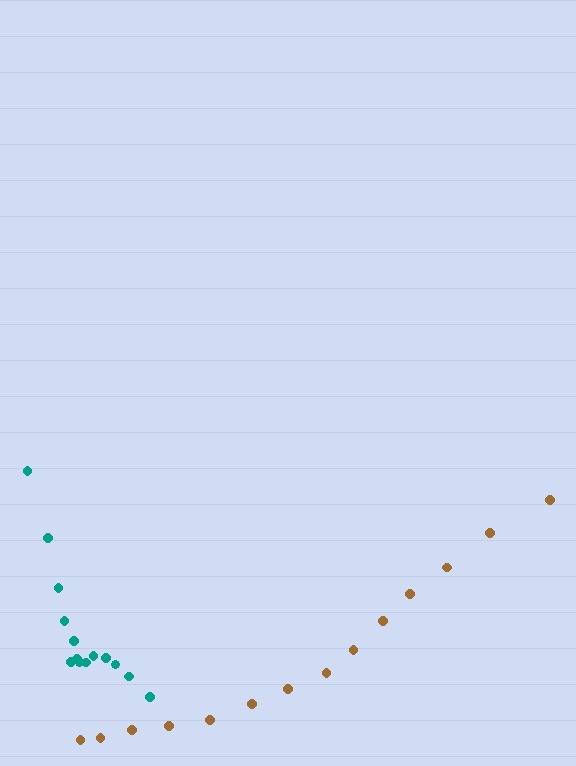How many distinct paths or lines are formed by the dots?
There are 2 distinct paths.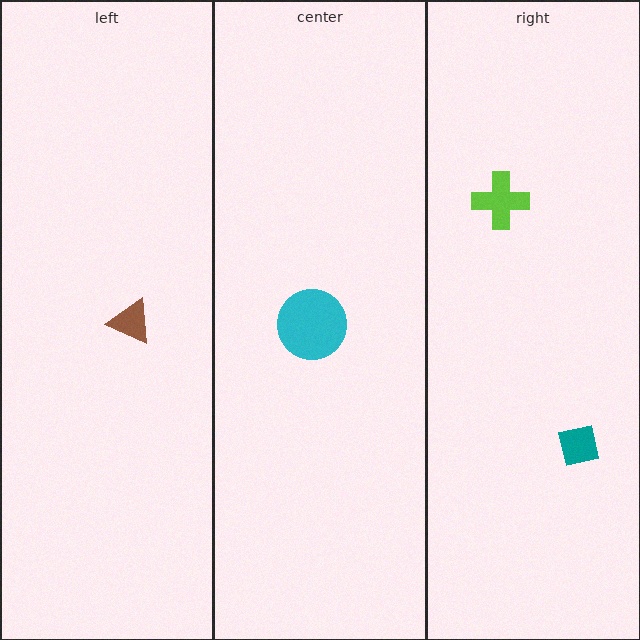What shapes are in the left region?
The brown triangle.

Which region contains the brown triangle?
The left region.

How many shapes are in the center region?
1.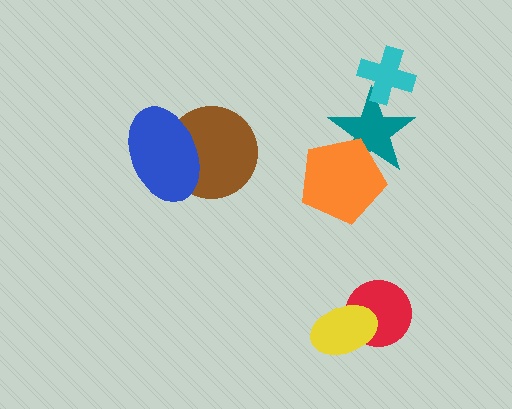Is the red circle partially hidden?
Yes, it is partially covered by another shape.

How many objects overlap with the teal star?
2 objects overlap with the teal star.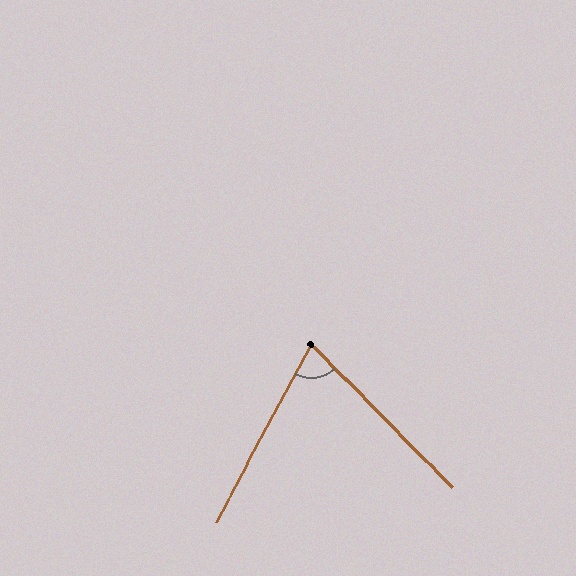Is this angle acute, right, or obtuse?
It is acute.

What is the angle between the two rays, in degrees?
Approximately 73 degrees.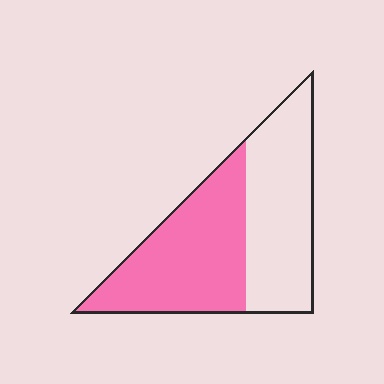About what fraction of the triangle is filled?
About one half (1/2).